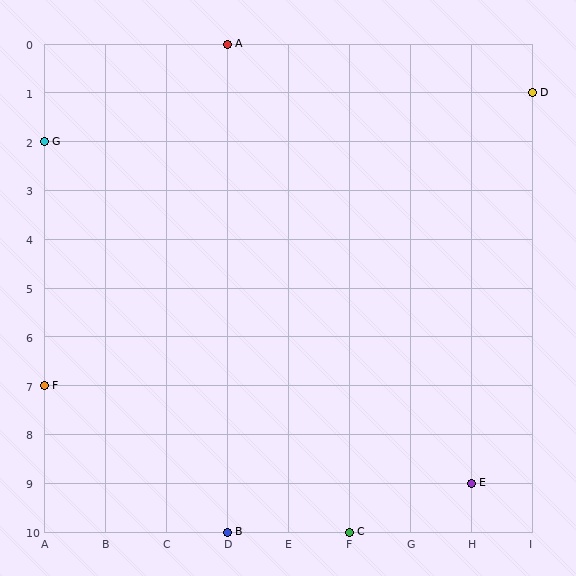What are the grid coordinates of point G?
Point G is at grid coordinates (A, 2).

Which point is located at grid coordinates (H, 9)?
Point E is at (H, 9).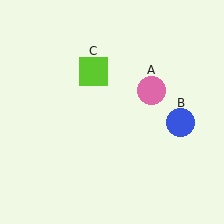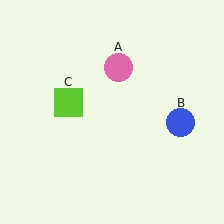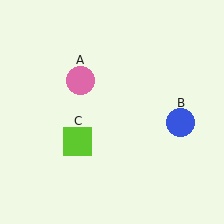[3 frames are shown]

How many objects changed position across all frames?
2 objects changed position: pink circle (object A), lime square (object C).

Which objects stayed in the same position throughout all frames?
Blue circle (object B) remained stationary.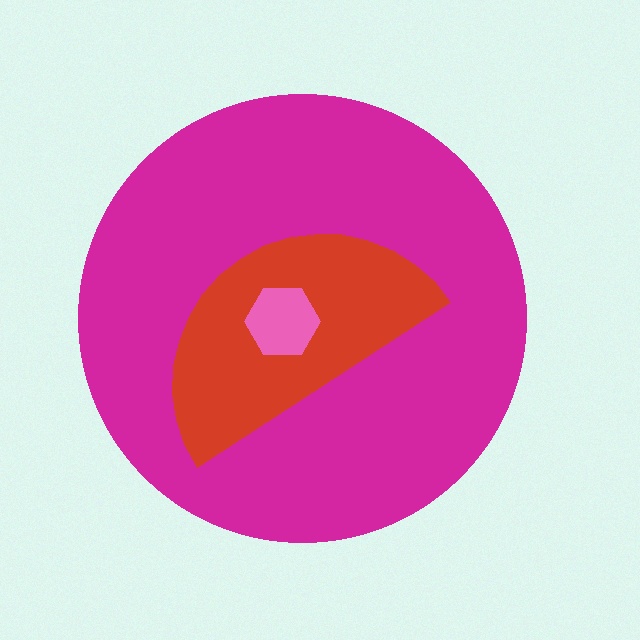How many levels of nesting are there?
3.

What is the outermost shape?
The magenta circle.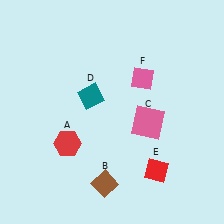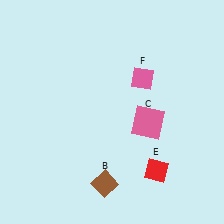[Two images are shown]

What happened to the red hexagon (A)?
The red hexagon (A) was removed in Image 2. It was in the bottom-left area of Image 1.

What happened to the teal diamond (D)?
The teal diamond (D) was removed in Image 2. It was in the top-left area of Image 1.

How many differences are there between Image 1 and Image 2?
There are 2 differences between the two images.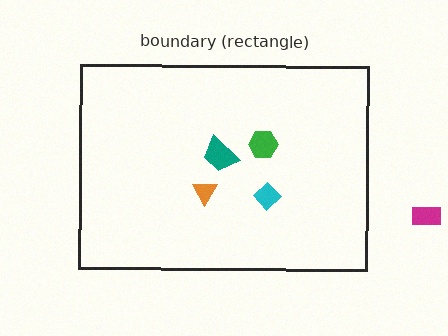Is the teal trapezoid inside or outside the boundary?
Inside.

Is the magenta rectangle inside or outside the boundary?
Outside.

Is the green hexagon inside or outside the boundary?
Inside.